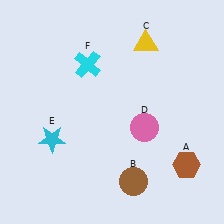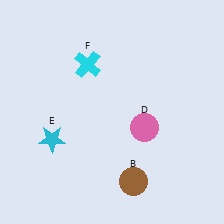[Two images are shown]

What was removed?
The yellow triangle (C), the brown hexagon (A) were removed in Image 2.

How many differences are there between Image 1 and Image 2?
There are 2 differences between the two images.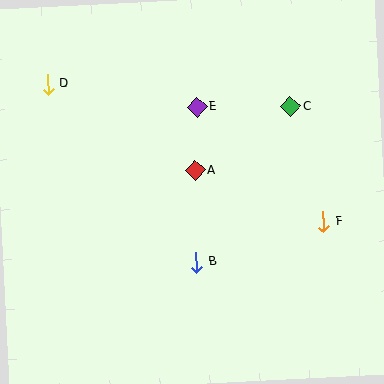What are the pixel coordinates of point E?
Point E is at (197, 107).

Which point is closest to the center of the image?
Point A at (195, 170) is closest to the center.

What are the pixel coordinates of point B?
Point B is at (196, 262).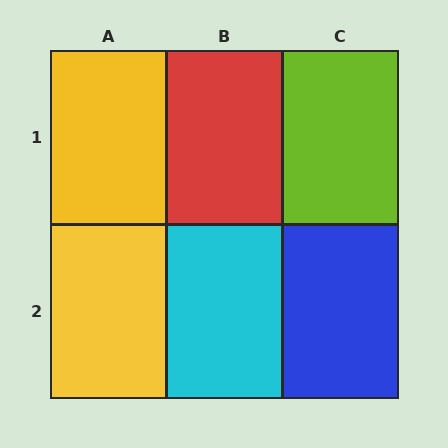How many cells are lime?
1 cell is lime.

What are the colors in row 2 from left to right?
Yellow, cyan, blue.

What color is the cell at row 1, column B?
Red.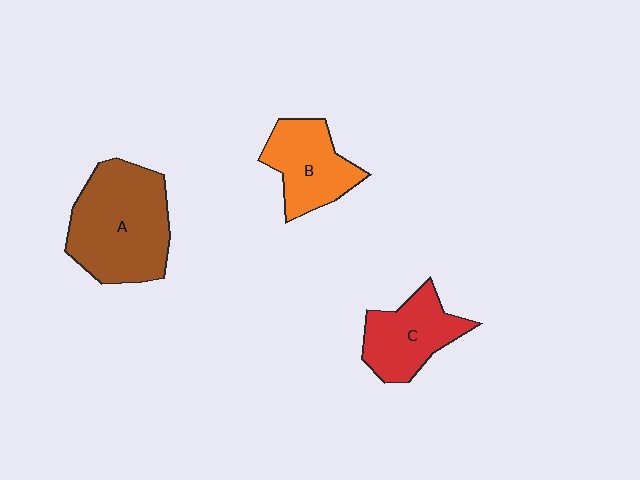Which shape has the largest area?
Shape A (brown).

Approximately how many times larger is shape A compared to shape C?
Approximately 1.7 times.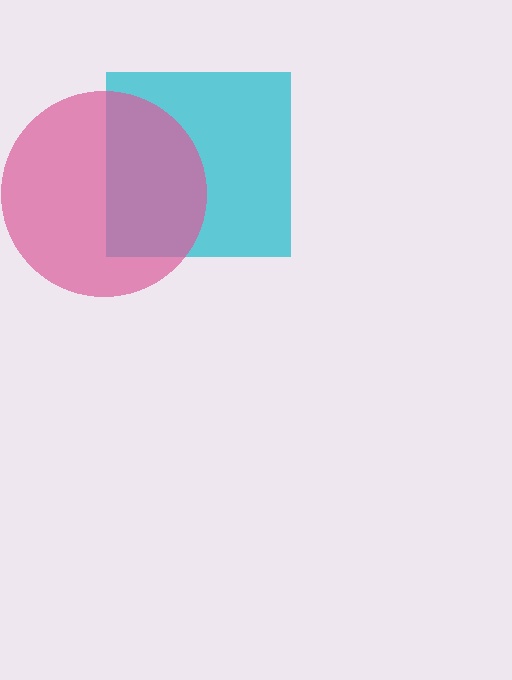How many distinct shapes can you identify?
There are 2 distinct shapes: a cyan square, a pink circle.